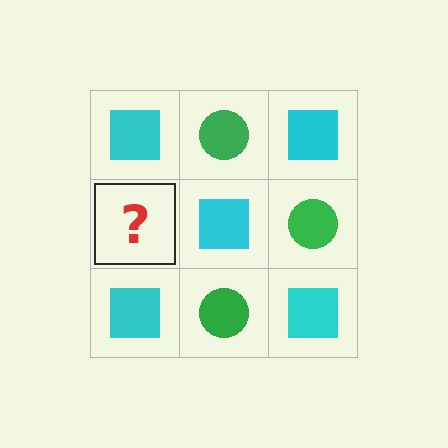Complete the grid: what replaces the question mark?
The question mark should be replaced with a green circle.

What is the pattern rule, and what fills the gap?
The rule is that it alternates cyan square and green circle in a checkerboard pattern. The gap should be filled with a green circle.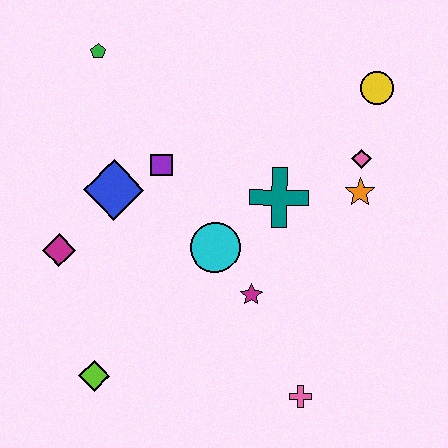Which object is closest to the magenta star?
The cyan circle is closest to the magenta star.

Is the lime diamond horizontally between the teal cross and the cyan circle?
No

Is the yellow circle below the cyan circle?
No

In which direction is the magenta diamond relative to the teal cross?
The magenta diamond is to the left of the teal cross.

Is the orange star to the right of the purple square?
Yes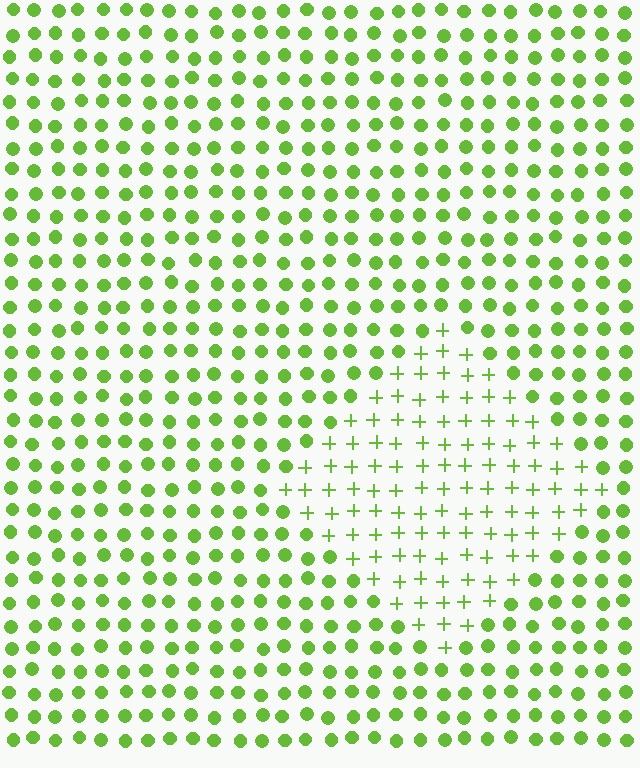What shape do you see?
I see a diamond.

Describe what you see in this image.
The image is filled with small lime elements arranged in a uniform grid. A diamond-shaped region contains plus signs, while the surrounding area contains circles. The boundary is defined purely by the change in element shape.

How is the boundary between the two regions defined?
The boundary is defined by a change in element shape: plus signs inside vs. circles outside. All elements share the same color and spacing.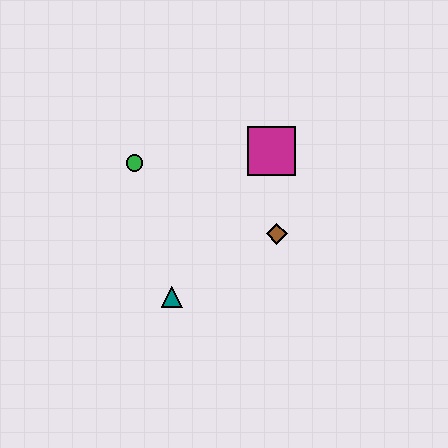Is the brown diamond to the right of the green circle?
Yes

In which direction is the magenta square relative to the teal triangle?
The magenta square is above the teal triangle.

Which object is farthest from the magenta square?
The teal triangle is farthest from the magenta square.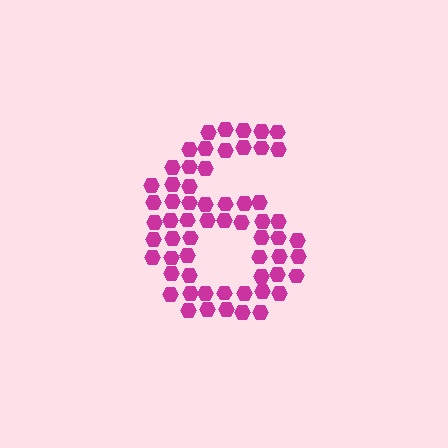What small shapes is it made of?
It is made of small hexagons.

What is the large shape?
The large shape is the digit 6.